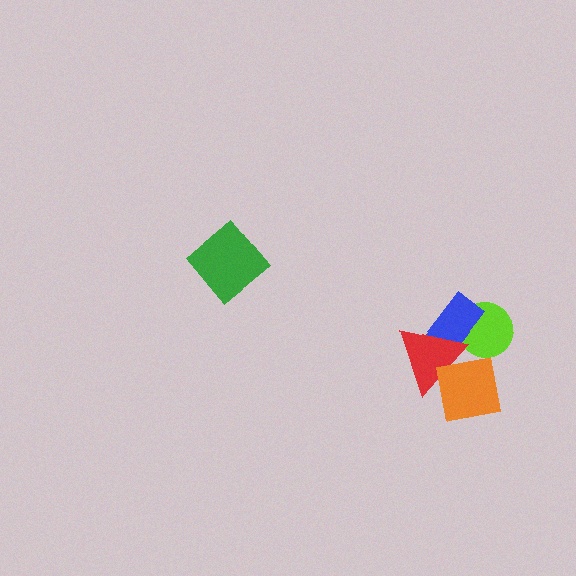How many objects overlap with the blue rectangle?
2 objects overlap with the blue rectangle.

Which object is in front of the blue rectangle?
The red triangle is in front of the blue rectangle.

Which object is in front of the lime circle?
The blue rectangle is in front of the lime circle.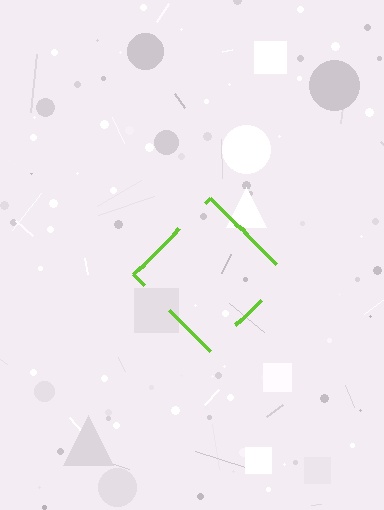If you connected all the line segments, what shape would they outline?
They would outline a diamond.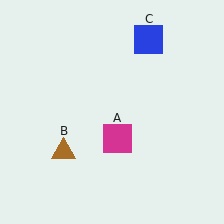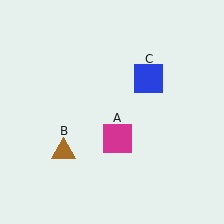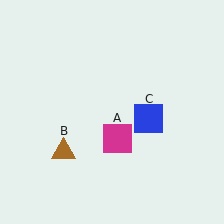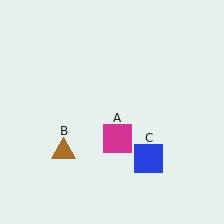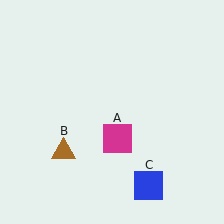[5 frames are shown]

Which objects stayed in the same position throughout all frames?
Magenta square (object A) and brown triangle (object B) remained stationary.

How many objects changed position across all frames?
1 object changed position: blue square (object C).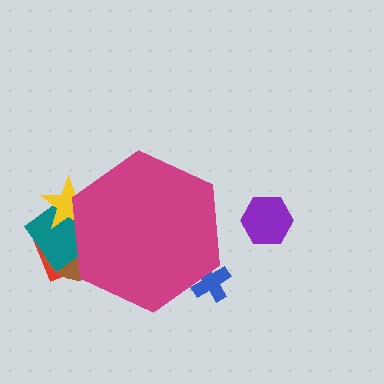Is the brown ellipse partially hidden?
Yes, the brown ellipse is partially hidden behind the magenta hexagon.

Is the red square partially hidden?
Yes, the red square is partially hidden behind the magenta hexagon.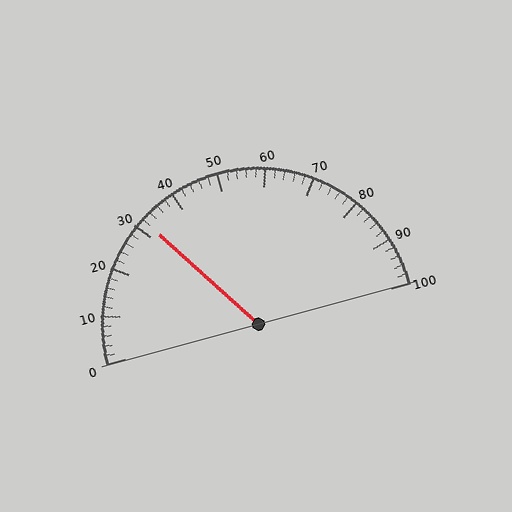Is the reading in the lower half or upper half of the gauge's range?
The reading is in the lower half of the range (0 to 100).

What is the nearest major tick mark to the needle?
The nearest major tick mark is 30.